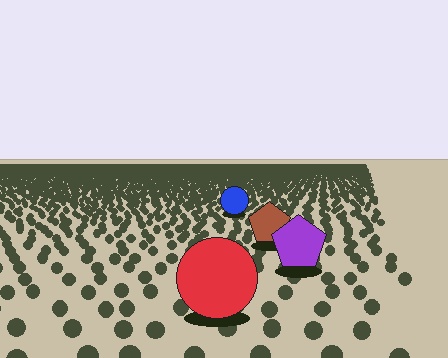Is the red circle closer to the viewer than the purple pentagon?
Yes. The red circle is closer — you can tell from the texture gradient: the ground texture is coarser near it.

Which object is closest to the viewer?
The red circle is closest. The texture marks near it are larger and more spread out.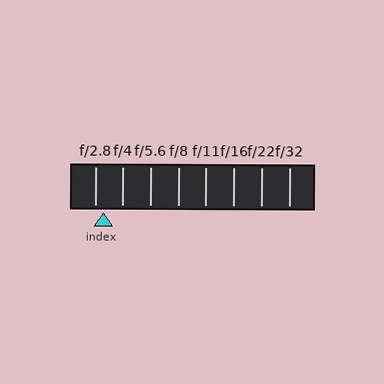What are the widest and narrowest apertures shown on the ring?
The widest aperture shown is f/2.8 and the narrowest is f/32.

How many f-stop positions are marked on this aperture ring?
There are 8 f-stop positions marked.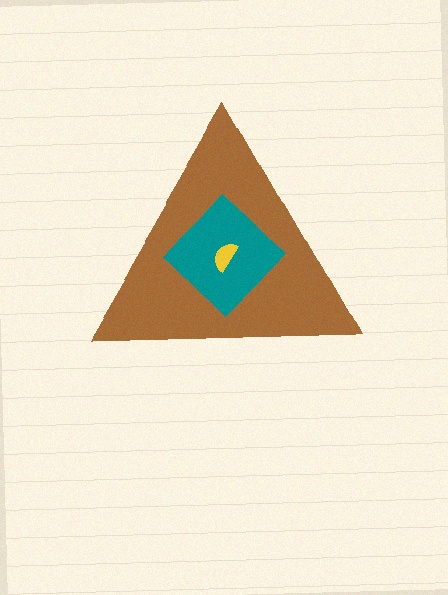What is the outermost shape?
The brown triangle.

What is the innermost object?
The yellow semicircle.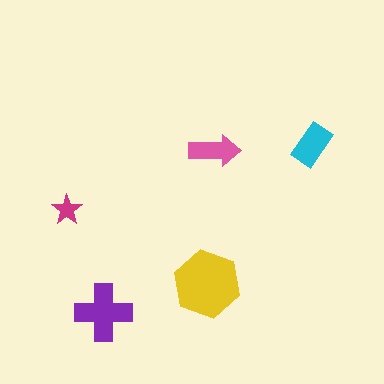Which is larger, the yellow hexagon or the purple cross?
The yellow hexagon.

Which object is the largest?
The yellow hexagon.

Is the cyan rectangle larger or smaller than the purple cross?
Smaller.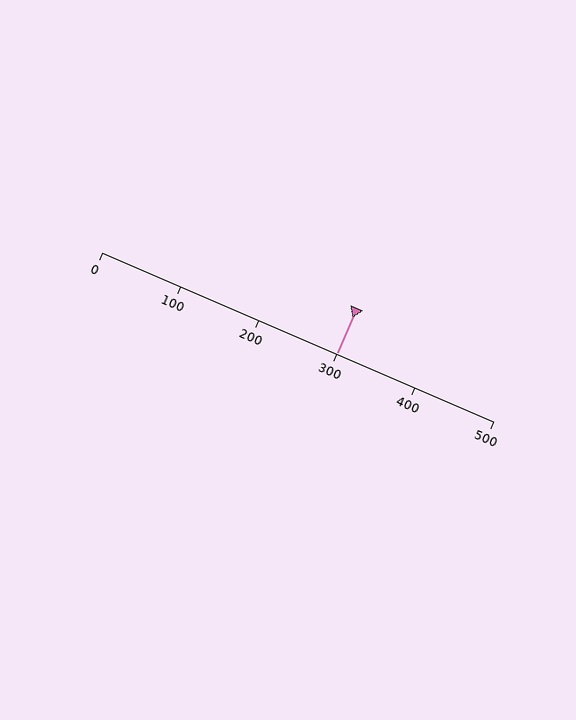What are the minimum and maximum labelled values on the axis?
The axis runs from 0 to 500.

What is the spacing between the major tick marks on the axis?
The major ticks are spaced 100 apart.